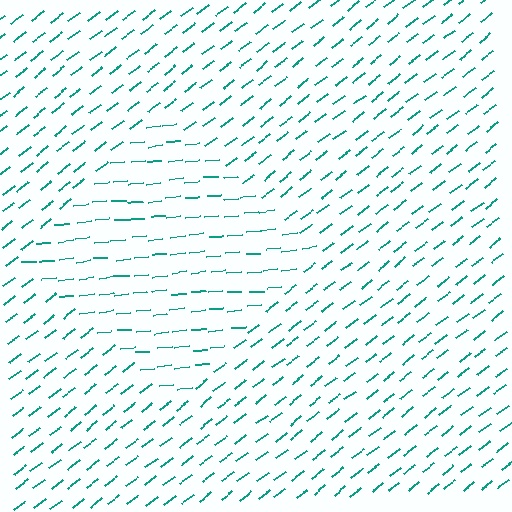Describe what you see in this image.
The image is filled with small teal line segments. A diamond region in the image has lines oriented differently from the surrounding lines, creating a visible texture boundary.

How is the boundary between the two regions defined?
The boundary is defined purely by a change in line orientation (approximately 32 degrees difference). All lines are the same color and thickness.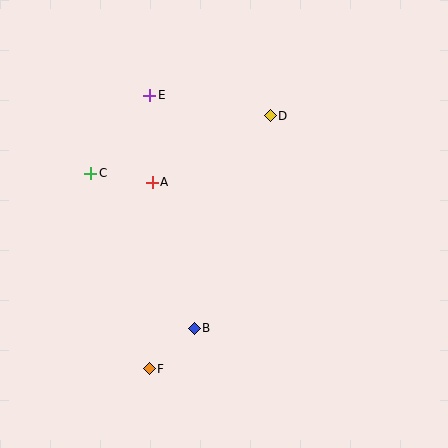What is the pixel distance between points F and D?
The distance between F and D is 280 pixels.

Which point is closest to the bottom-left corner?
Point F is closest to the bottom-left corner.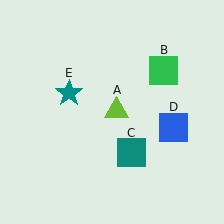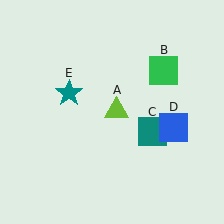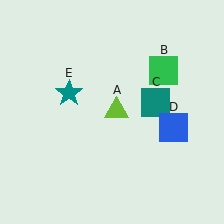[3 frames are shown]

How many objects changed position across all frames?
1 object changed position: teal square (object C).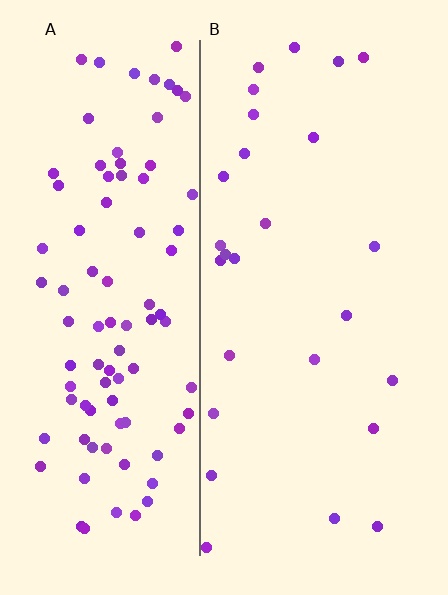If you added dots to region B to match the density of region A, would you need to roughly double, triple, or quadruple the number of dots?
Approximately quadruple.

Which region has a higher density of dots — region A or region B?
A (the left).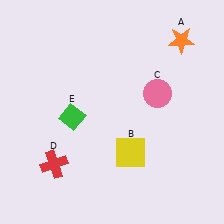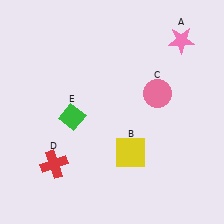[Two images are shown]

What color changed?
The star (A) changed from orange in Image 1 to pink in Image 2.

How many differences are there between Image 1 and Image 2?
There is 1 difference between the two images.